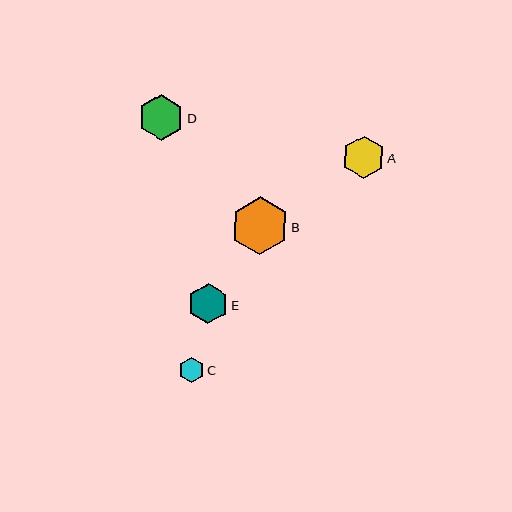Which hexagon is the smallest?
Hexagon C is the smallest with a size of approximately 25 pixels.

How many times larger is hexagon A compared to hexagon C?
Hexagon A is approximately 1.7 times the size of hexagon C.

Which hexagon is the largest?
Hexagon B is the largest with a size of approximately 58 pixels.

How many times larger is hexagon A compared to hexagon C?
Hexagon A is approximately 1.7 times the size of hexagon C.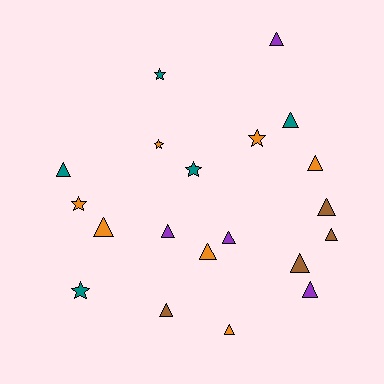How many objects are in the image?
There are 20 objects.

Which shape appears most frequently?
Triangle, with 14 objects.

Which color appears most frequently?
Orange, with 7 objects.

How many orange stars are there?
There are 3 orange stars.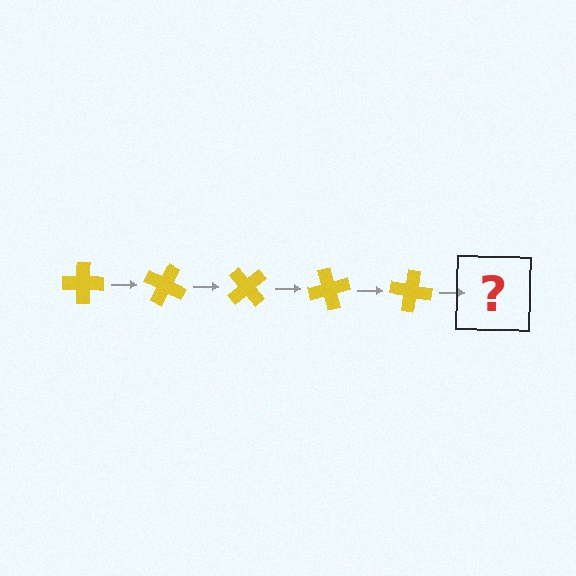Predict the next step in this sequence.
The next step is a yellow cross rotated 125 degrees.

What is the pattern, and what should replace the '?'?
The pattern is that the cross rotates 25 degrees each step. The '?' should be a yellow cross rotated 125 degrees.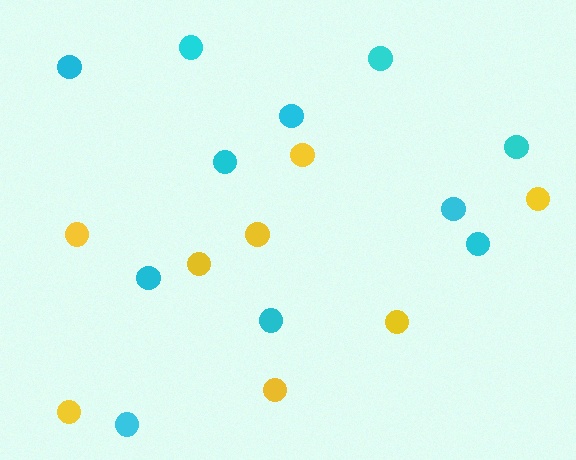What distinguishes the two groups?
There are 2 groups: one group of cyan circles (11) and one group of yellow circles (8).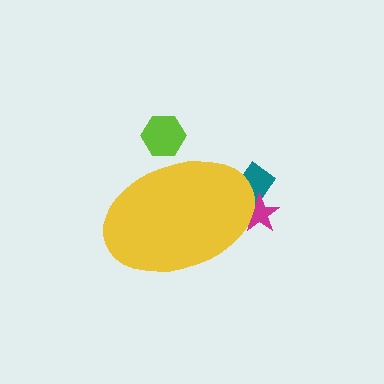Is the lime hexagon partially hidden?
Yes, the lime hexagon is partially hidden behind the yellow ellipse.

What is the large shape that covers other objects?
A yellow ellipse.